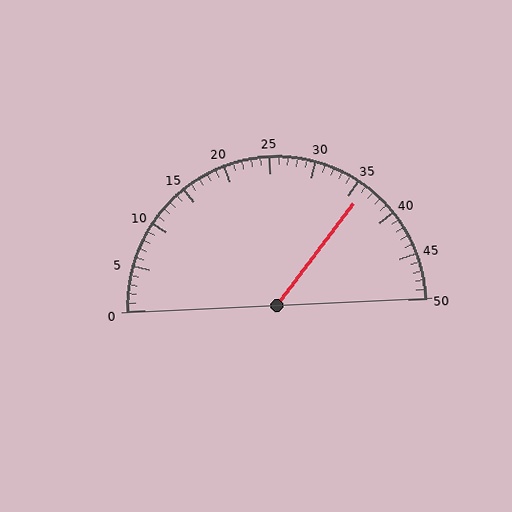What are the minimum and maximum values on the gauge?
The gauge ranges from 0 to 50.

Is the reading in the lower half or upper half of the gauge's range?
The reading is in the upper half of the range (0 to 50).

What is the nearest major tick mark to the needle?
The nearest major tick mark is 35.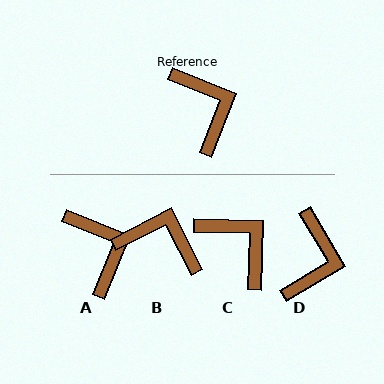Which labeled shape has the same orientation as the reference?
A.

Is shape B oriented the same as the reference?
No, it is off by about 49 degrees.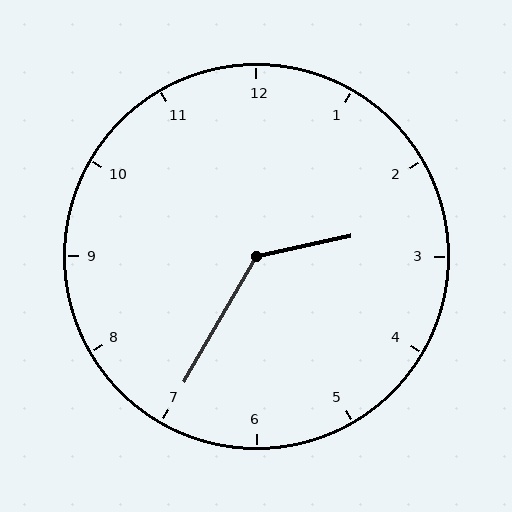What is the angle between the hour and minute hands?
Approximately 132 degrees.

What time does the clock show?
2:35.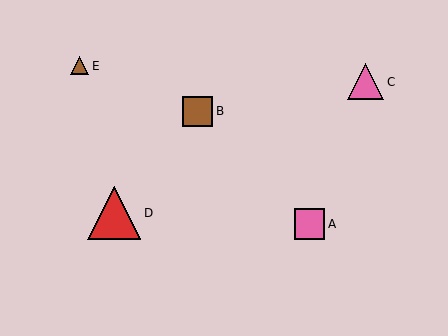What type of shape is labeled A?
Shape A is a pink square.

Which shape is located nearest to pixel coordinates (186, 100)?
The brown square (labeled B) at (197, 111) is nearest to that location.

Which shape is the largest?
The red triangle (labeled D) is the largest.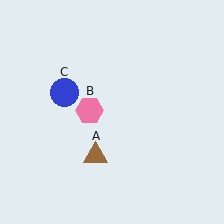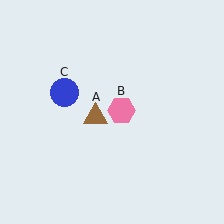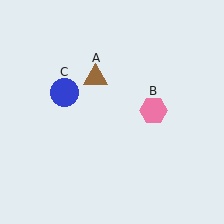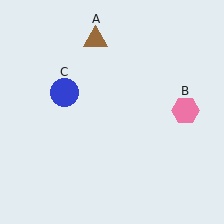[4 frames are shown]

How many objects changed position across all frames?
2 objects changed position: brown triangle (object A), pink hexagon (object B).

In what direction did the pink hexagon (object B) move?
The pink hexagon (object B) moved right.